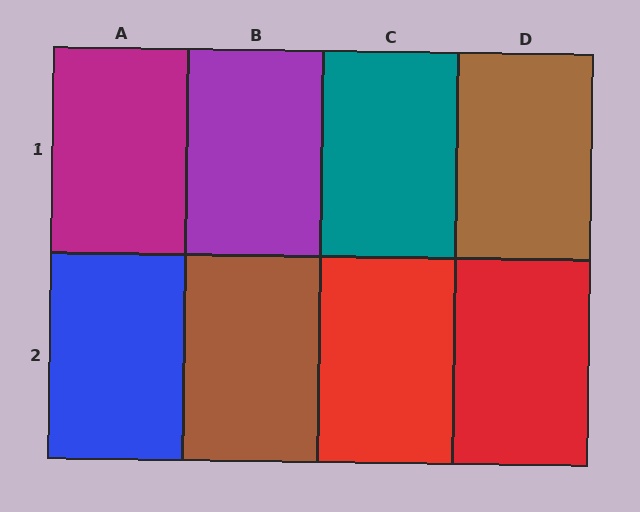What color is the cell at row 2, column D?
Red.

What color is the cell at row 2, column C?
Red.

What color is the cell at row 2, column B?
Brown.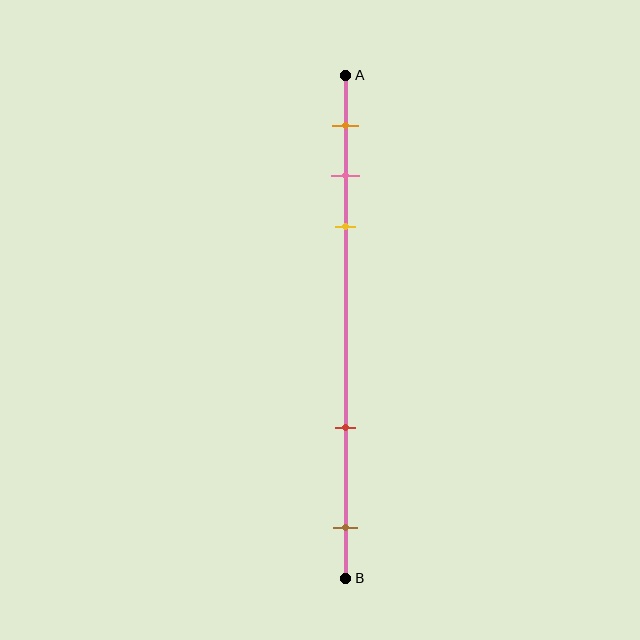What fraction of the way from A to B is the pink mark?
The pink mark is approximately 20% (0.2) of the way from A to B.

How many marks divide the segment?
There are 5 marks dividing the segment.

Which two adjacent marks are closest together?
The pink and yellow marks are the closest adjacent pair.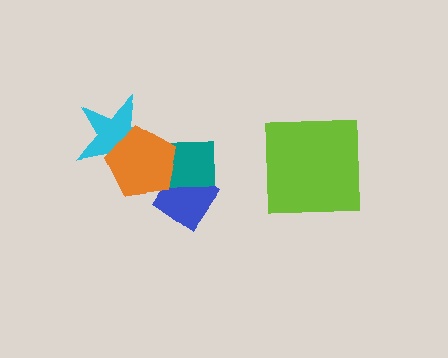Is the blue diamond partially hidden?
Yes, it is partially covered by another shape.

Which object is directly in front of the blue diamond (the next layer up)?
The teal rectangle is directly in front of the blue diamond.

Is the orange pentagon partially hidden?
No, no other shape covers it.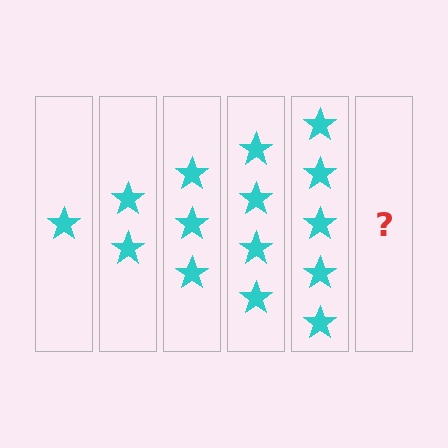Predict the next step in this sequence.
The next step is 6 stars.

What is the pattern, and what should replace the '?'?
The pattern is that each step adds one more star. The '?' should be 6 stars.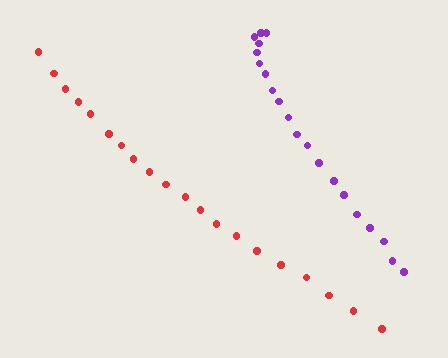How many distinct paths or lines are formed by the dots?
There are 2 distinct paths.